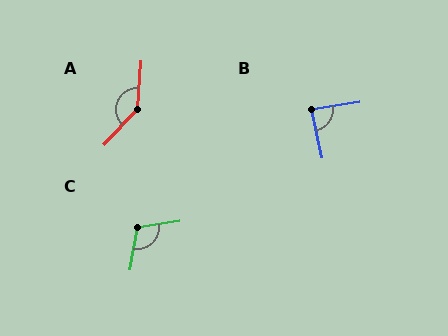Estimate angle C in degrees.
Approximately 109 degrees.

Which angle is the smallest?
B, at approximately 87 degrees.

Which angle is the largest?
A, at approximately 140 degrees.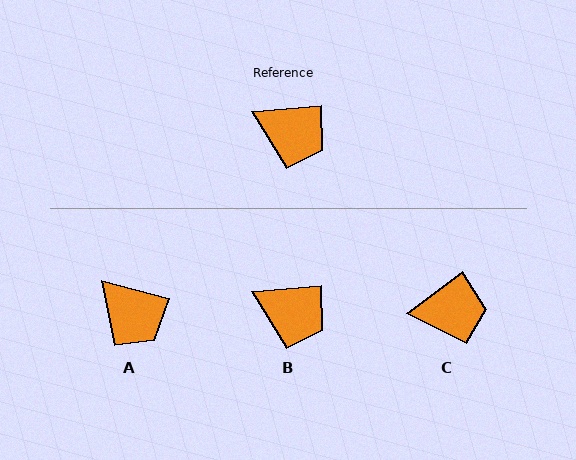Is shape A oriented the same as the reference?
No, it is off by about 21 degrees.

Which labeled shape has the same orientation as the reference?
B.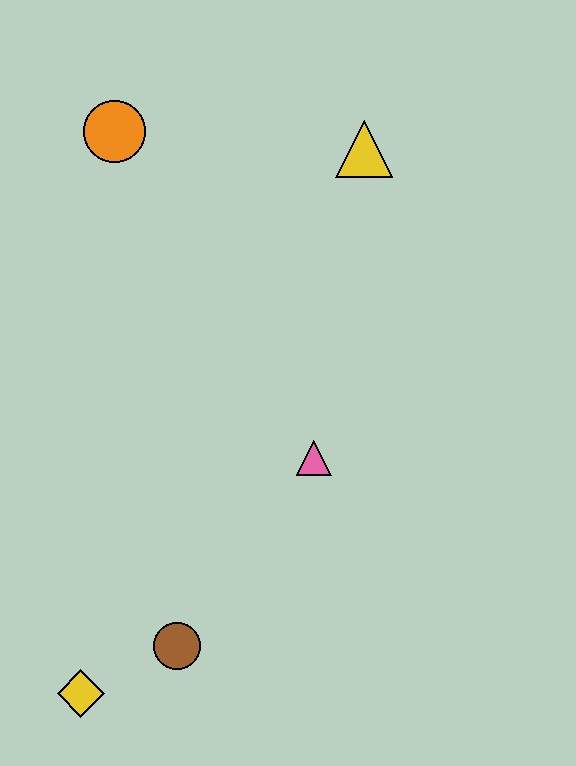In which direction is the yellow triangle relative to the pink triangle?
The yellow triangle is above the pink triangle.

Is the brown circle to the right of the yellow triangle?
No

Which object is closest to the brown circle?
The yellow diamond is closest to the brown circle.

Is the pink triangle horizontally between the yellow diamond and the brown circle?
No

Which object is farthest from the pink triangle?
The orange circle is farthest from the pink triangle.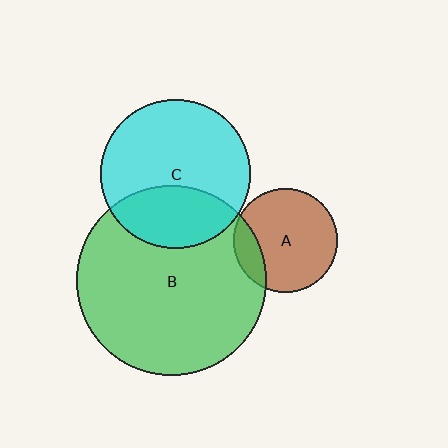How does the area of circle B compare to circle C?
Approximately 1.6 times.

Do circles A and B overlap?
Yes.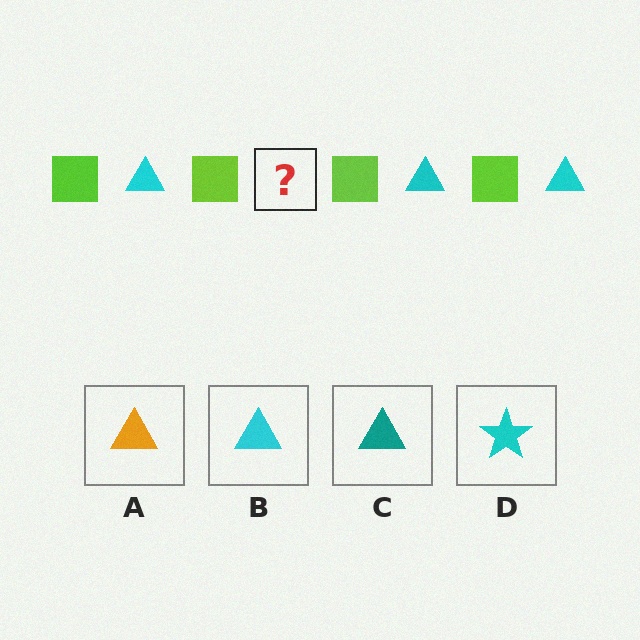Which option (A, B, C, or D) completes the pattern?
B.